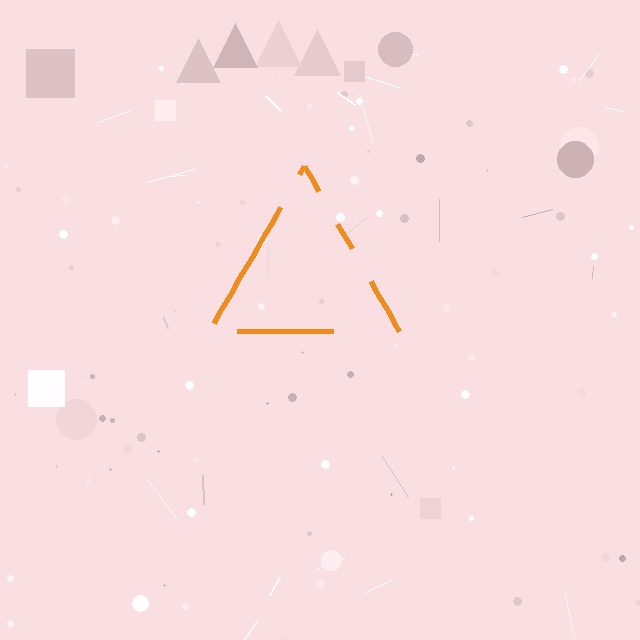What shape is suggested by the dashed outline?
The dashed outline suggests a triangle.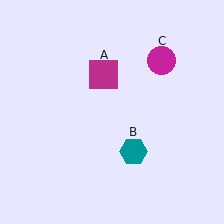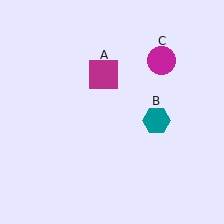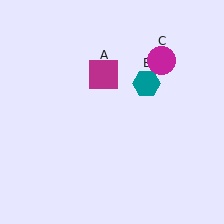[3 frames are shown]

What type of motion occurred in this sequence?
The teal hexagon (object B) rotated counterclockwise around the center of the scene.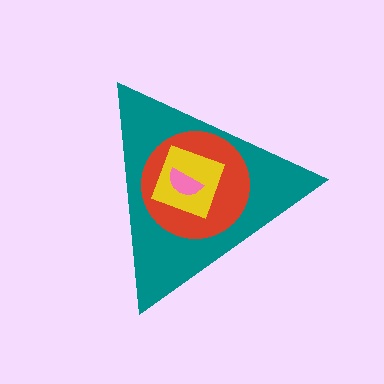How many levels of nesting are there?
4.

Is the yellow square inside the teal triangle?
Yes.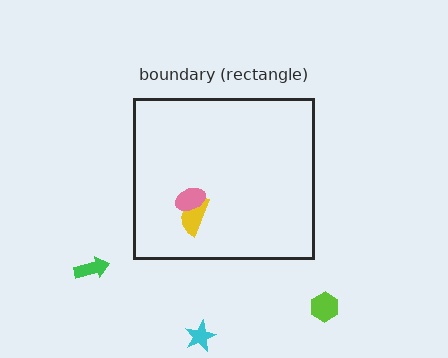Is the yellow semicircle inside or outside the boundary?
Inside.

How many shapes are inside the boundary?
2 inside, 3 outside.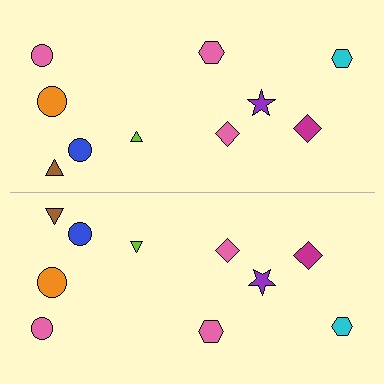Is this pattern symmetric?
Yes, this pattern has bilateral (reflection) symmetry.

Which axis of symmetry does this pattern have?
The pattern has a horizontal axis of symmetry running through the center of the image.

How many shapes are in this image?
There are 20 shapes in this image.